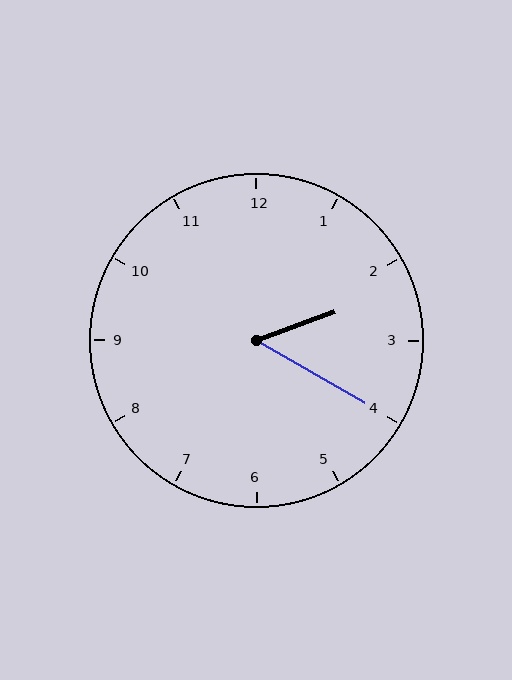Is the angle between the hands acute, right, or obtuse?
It is acute.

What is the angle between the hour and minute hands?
Approximately 50 degrees.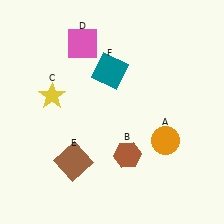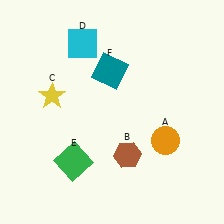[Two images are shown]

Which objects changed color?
D changed from pink to cyan. E changed from brown to green.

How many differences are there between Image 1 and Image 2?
There are 2 differences between the two images.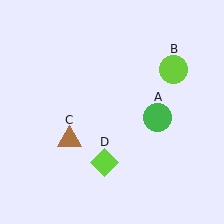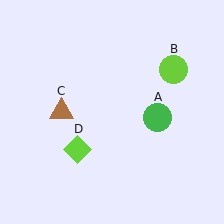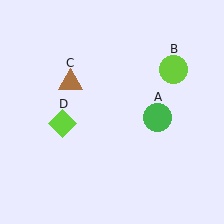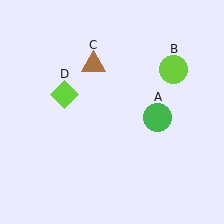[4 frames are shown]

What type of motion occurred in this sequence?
The brown triangle (object C), lime diamond (object D) rotated clockwise around the center of the scene.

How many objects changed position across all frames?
2 objects changed position: brown triangle (object C), lime diamond (object D).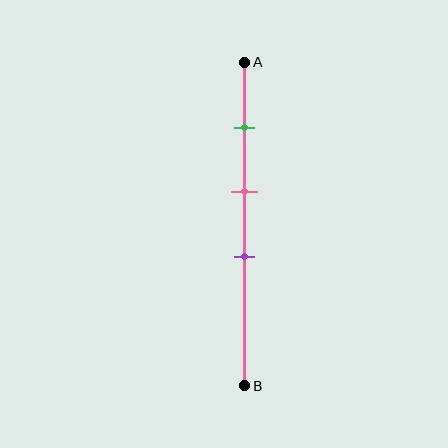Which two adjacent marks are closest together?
The pink and purple marks are the closest adjacent pair.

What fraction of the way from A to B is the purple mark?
The purple mark is approximately 60% (0.6) of the way from A to B.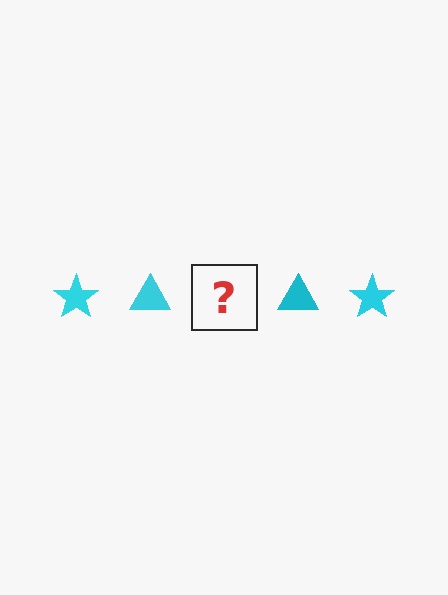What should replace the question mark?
The question mark should be replaced with a cyan star.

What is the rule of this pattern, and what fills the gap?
The rule is that the pattern cycles through star, triangle shapes in cyan. The gap should be filled with a cyan star.